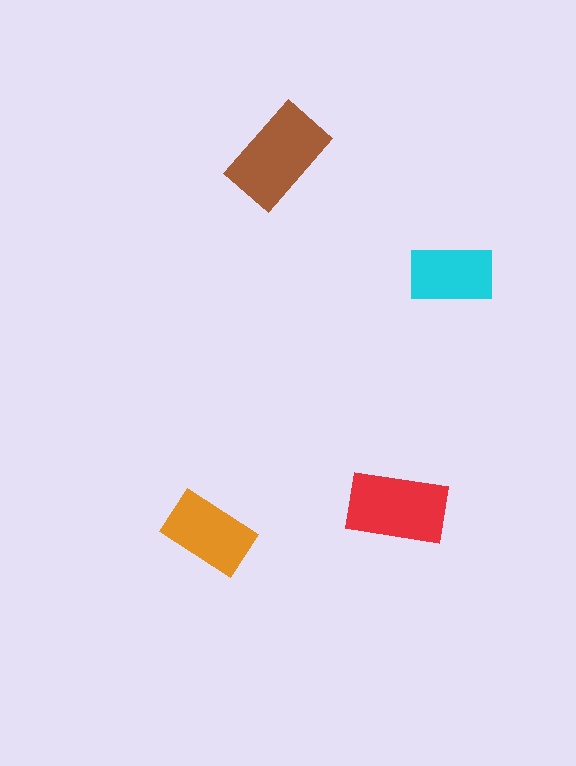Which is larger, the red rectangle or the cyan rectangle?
The red one.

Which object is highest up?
The brown rectangle is topmost.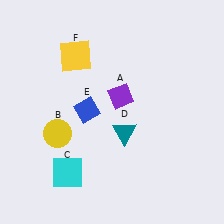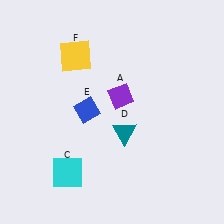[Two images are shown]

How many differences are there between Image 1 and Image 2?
There is 1 difference between the two images.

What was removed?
The yellow circle (B) was removed in Image 2.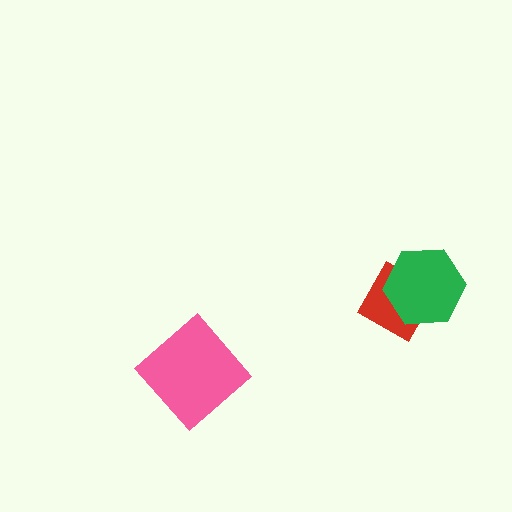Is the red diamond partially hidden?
Yes, it is partially covered by another shape.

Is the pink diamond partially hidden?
No, no other shape covers it.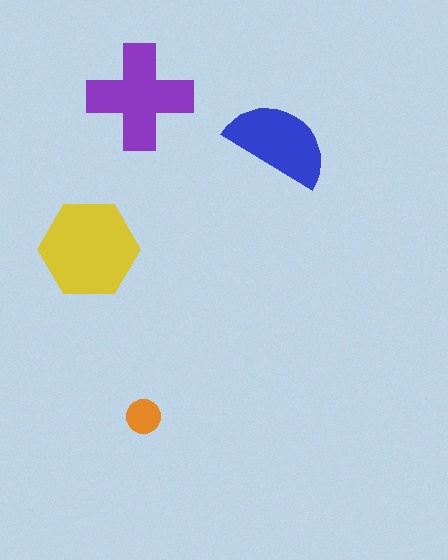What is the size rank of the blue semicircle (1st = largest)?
3rd.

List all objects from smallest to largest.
The orange circle, the blue semicircle, the purple cross, the yellow hexagon.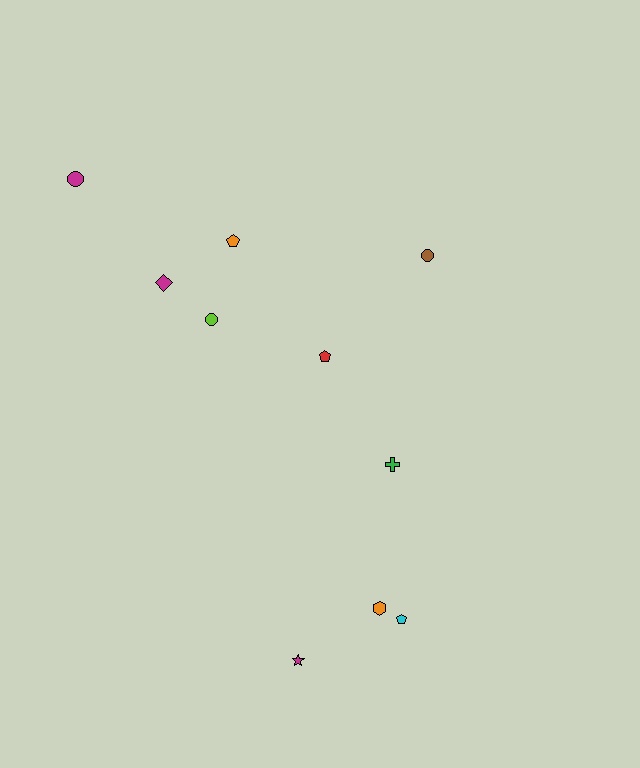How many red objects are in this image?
There is 1 red object.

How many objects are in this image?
There are 10 objects.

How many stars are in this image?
There is 1 star.